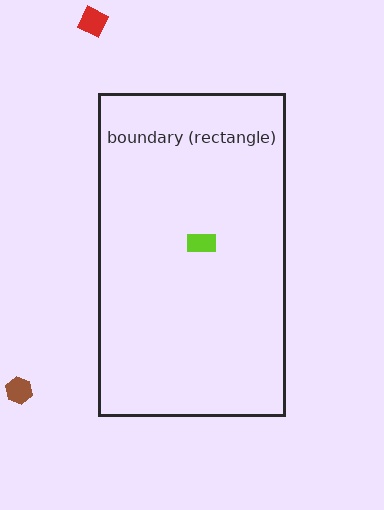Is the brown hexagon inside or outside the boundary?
Outside.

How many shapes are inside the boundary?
1 inside, 2 outside.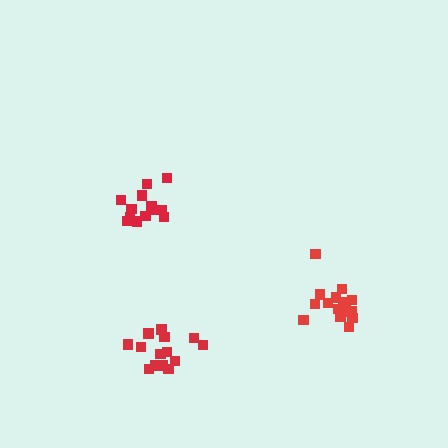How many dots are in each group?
Group 1: 14 dots, Group 2: 14 dots, Group 3: 15 dots (43 total).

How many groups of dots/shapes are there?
There are 3 groups.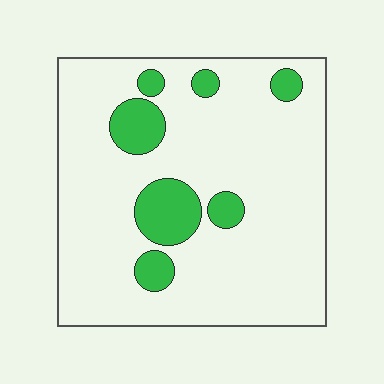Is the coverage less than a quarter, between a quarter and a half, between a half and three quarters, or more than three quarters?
Less than a quarter.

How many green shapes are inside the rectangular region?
7.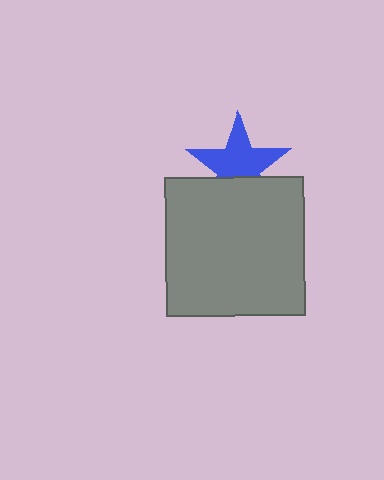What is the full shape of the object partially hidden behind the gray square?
The partially hidden object is a blue star.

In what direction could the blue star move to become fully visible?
The blue star could move up. That would shift it out from behind the gray square entirely.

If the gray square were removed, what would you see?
You would see the complete blue star.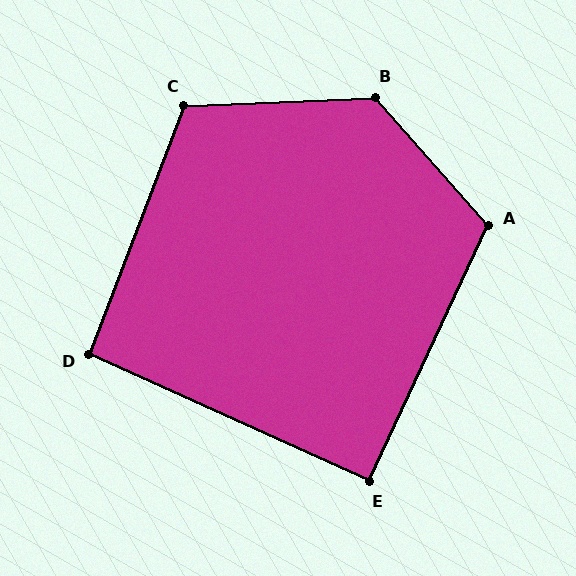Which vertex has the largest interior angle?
B, at approximately 129 degrees.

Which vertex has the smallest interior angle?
E, at approximately 91 degrees.